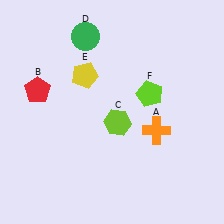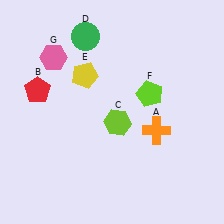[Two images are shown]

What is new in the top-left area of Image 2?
A pink hexagon (G) was added in the top-left area of Image 2.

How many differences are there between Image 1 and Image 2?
There is 1 difference between the two images.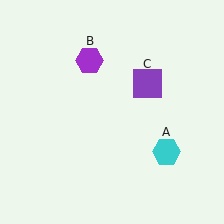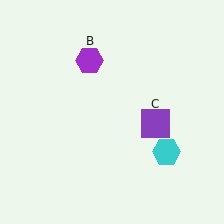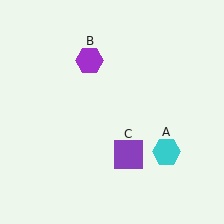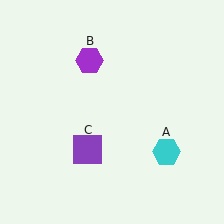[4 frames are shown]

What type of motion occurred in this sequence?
The purple square (object C) rotated clockwise around the center of the scene.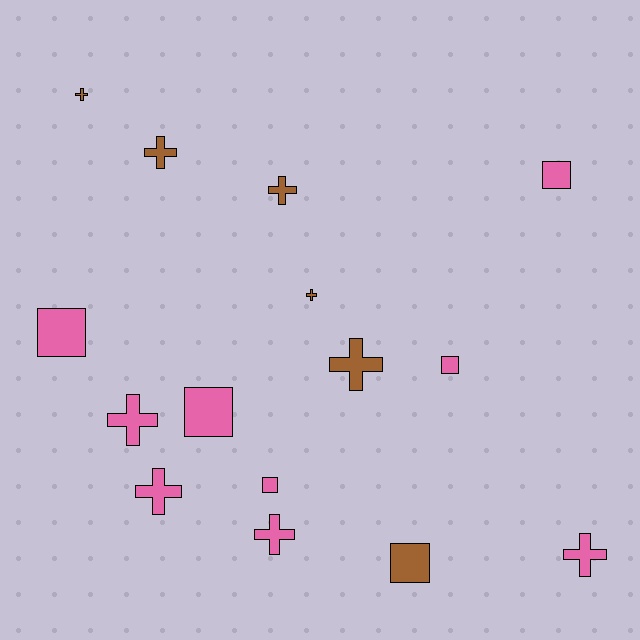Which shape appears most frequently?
Cross, with 9 objects.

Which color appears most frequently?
Pink, with 9 objects.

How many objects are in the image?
There are 15 objects.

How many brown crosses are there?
There are 5 brown crosses.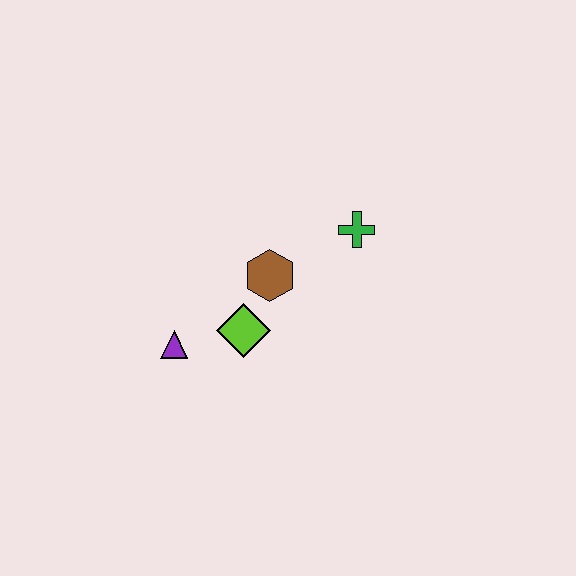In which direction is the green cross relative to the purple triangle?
The green cross is to the right of the purple triangle.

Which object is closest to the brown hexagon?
The lime diamond is closest to the brown hexagon.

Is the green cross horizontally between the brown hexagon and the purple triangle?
No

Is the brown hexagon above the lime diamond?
Yes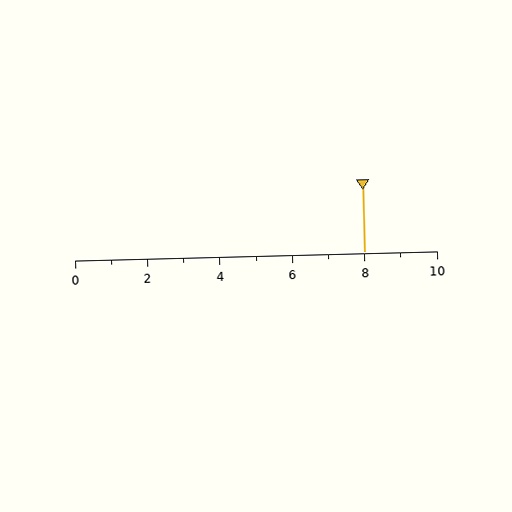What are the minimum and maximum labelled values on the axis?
The axis runs from 0 to 10.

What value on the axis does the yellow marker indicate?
The marker indicates approximately 8.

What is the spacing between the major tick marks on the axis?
The major ticks are spaced 2 apart.